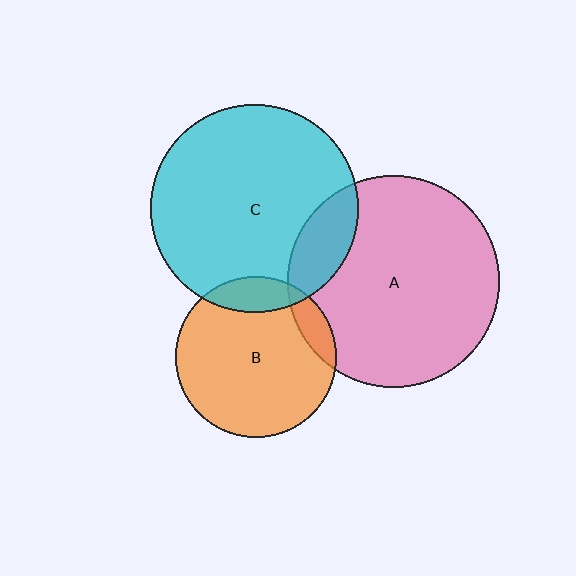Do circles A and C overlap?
Yes.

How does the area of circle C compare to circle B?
Approximately 1.7 times.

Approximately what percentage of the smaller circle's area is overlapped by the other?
Approximately 15%.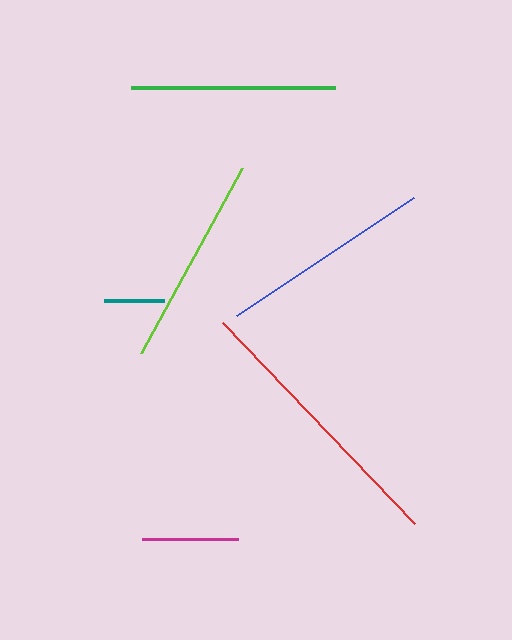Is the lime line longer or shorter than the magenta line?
The lime line is longer than the magenta line.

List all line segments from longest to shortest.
From longest to shortest: red, blue, lime, green, magenta, teal.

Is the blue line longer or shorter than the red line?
The red line is longer than the blue line.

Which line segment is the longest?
The red line is the longest at approximately 277 pixels.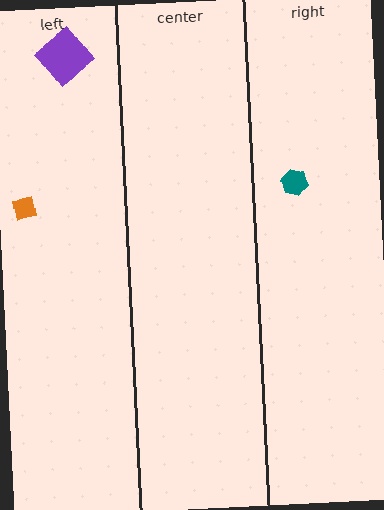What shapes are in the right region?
The teal hexagon.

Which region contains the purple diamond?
The left region.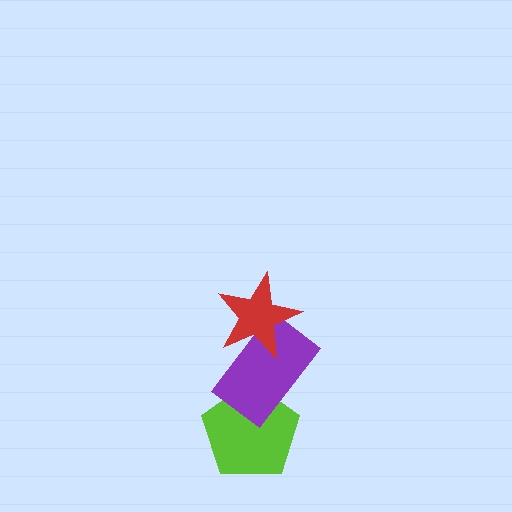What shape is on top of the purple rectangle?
The red star is on top of the purple rectangle.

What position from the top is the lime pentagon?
The lime pentagon is 3rd from the top.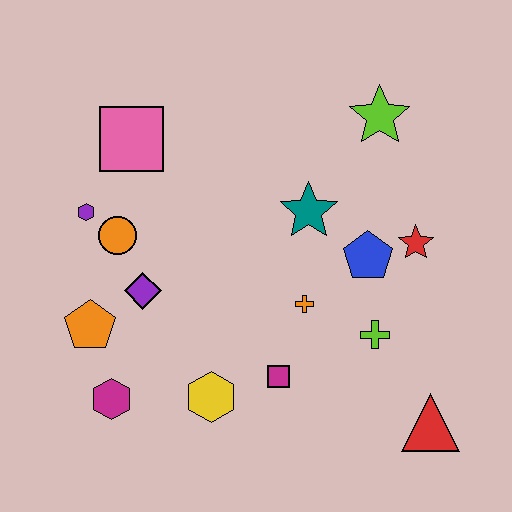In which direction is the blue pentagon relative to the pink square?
The blue pentagon is to the right of the pink square.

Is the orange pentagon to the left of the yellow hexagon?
Yes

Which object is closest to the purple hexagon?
The orange circle is closest to the purple hexagon.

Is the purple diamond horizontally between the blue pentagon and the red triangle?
No